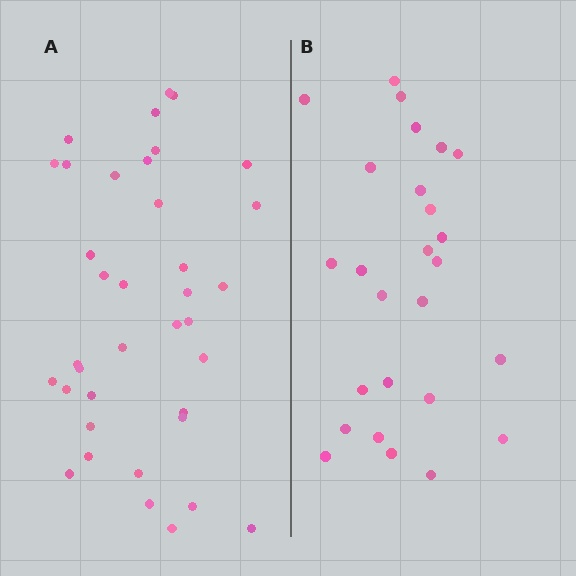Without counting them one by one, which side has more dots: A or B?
Region A (the left region) has more dots.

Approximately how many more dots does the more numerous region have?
Region A has roughly 12 or so more dots than region B.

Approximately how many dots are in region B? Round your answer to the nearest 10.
About 30 dots. (The exact count is 26, which rounds to 30.)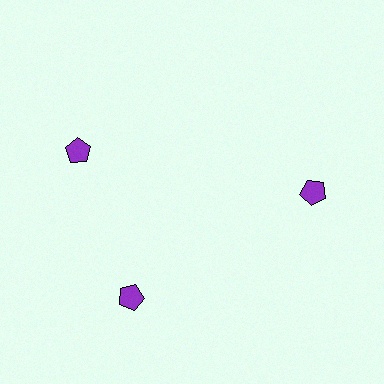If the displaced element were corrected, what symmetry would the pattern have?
It would have 3-fold rotational symmetry — the pattern would map onto itself every 120 degrees.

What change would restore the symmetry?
The symmetry would be restored by rotating it back into even spacing with its neighbors so that all 3 pentagons sit at equal angles and equal distance from the center.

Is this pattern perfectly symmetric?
No. The 3 purple pentagons are arranged in a ring, but one element near the 11 o'clock position is rotated out of alignment along the ring, breaking the 3-fold rotational symmetry.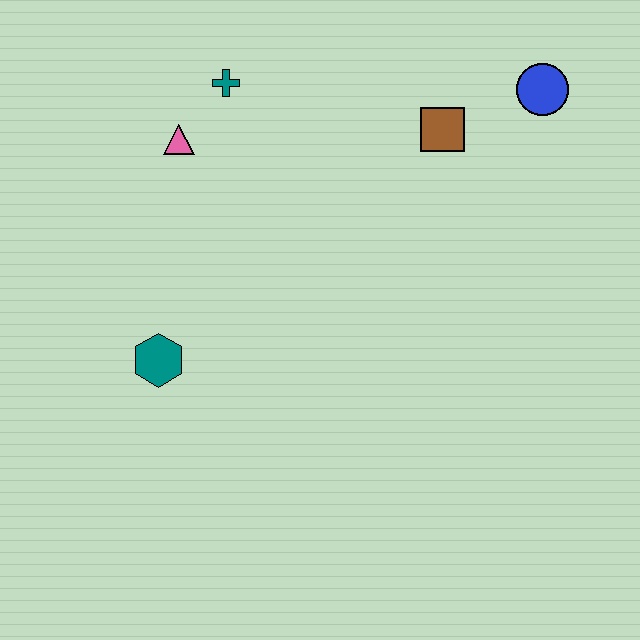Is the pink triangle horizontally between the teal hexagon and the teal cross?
Yes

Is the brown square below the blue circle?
Yes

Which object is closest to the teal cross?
The pink triangle is closest to the teal cross.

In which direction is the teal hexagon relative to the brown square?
The teal hexagon is to the left of the brown square.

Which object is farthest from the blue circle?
The teal hexagon is farthest from the blue circle.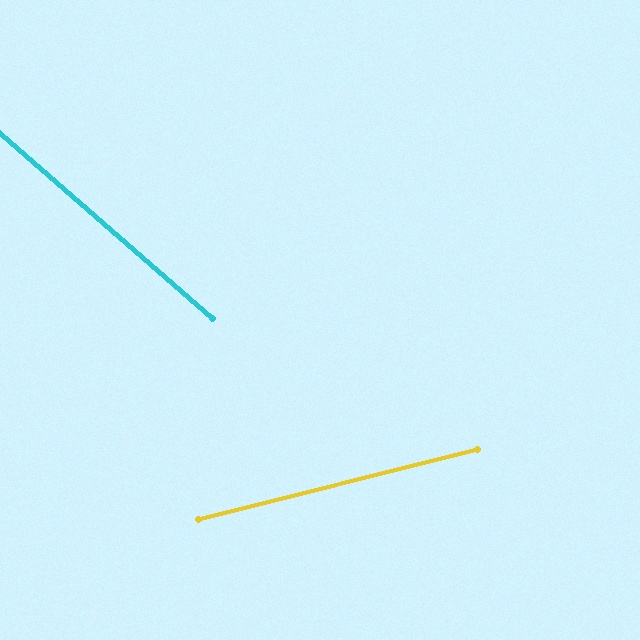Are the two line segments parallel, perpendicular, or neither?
Neither parallel nor perpendicular — they differ by about 55°.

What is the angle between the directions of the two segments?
Approximately 55 degrees.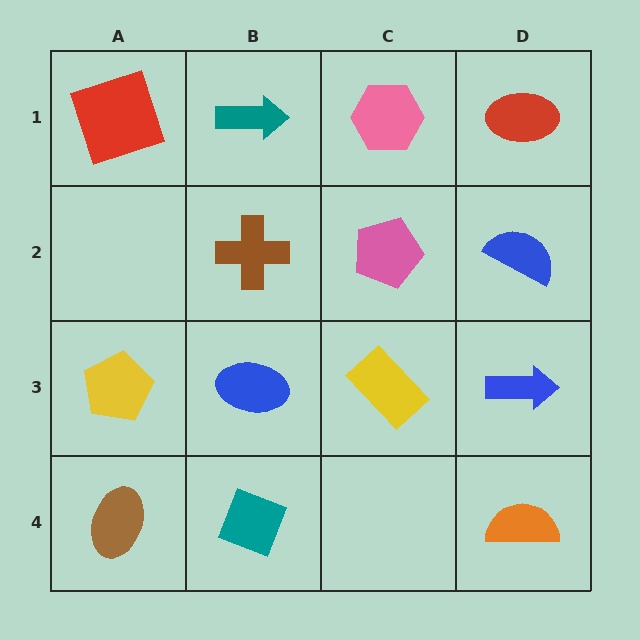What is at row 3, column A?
A yellow pentagon.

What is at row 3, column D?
A blue arrow.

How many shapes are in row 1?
4 shapes.